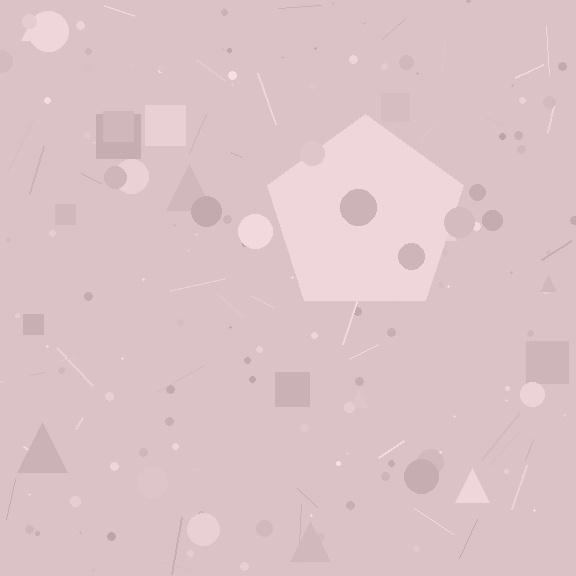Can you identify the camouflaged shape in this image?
The camouflaged shape is a pentagon.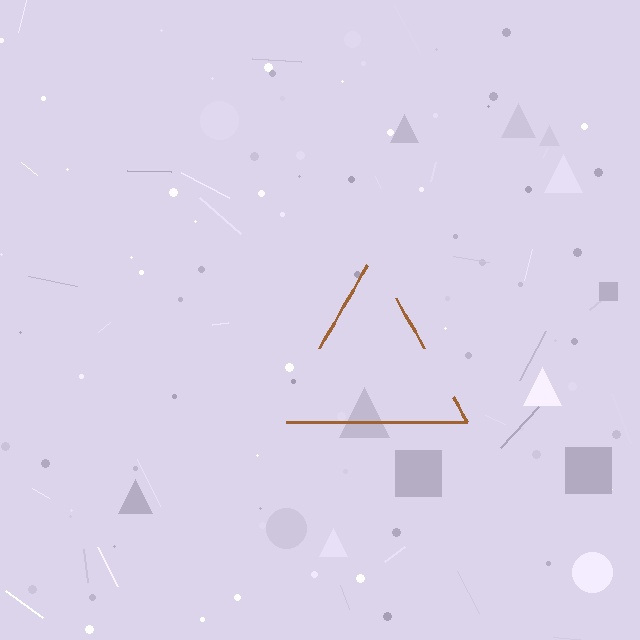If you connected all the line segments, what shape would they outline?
They would outline a triangle.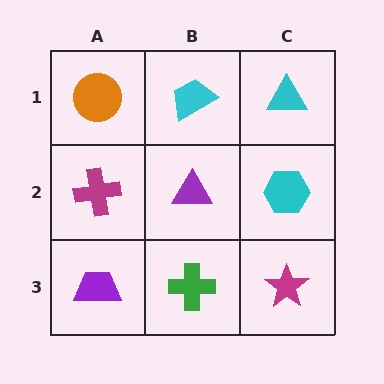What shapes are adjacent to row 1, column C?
A cyan hexagon (row 2, column C), a cyan trapezoid (row 1, column B).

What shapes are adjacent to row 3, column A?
A magenta cross (row 2, column A), a green cross (row 3, column B).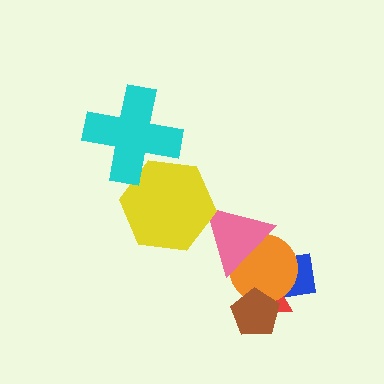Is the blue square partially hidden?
Yes, it is partially covered by another shape.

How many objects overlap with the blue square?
2 objects overlap with the blue square.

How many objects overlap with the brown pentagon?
2 objects overlap with the brown pentagon.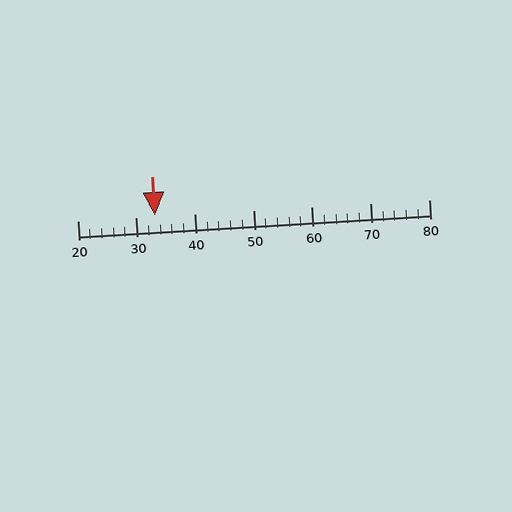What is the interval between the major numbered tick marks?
The major tick marks are spaced 10 units apart.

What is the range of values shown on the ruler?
The ruler shows values from 20 to 80.